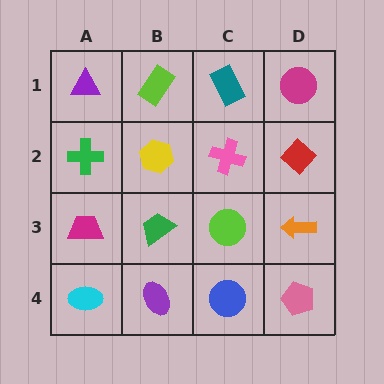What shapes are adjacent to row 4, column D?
An orange arrow (row 3, column D), a blue circle (row 4, column C).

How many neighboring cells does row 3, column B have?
4.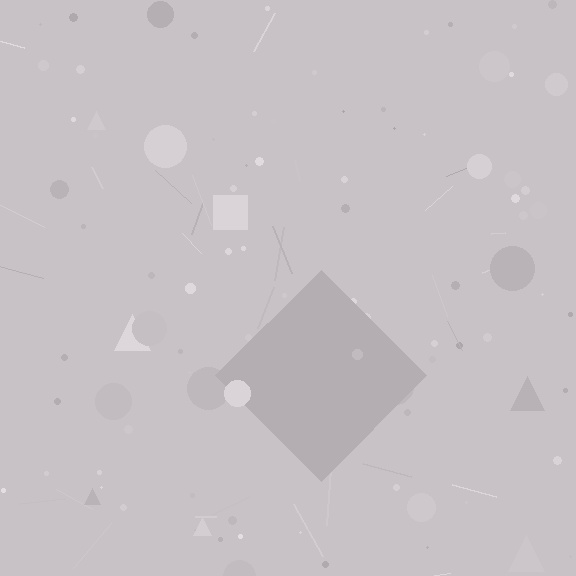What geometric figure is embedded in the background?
A diamond is embedded in the background.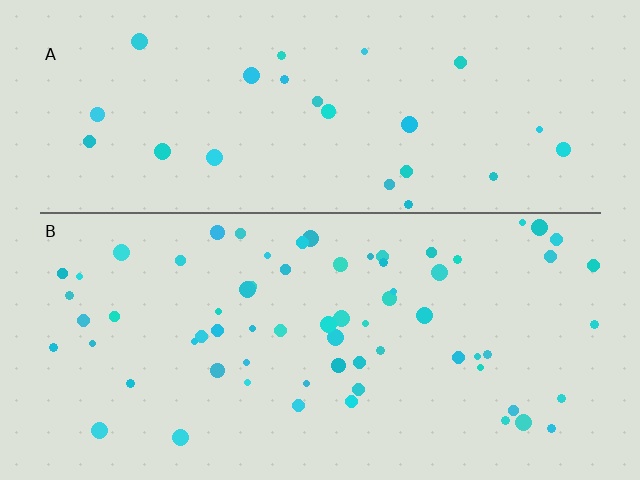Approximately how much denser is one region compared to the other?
Approximately 2.6× — region B over region A.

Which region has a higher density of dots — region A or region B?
B (the bottom).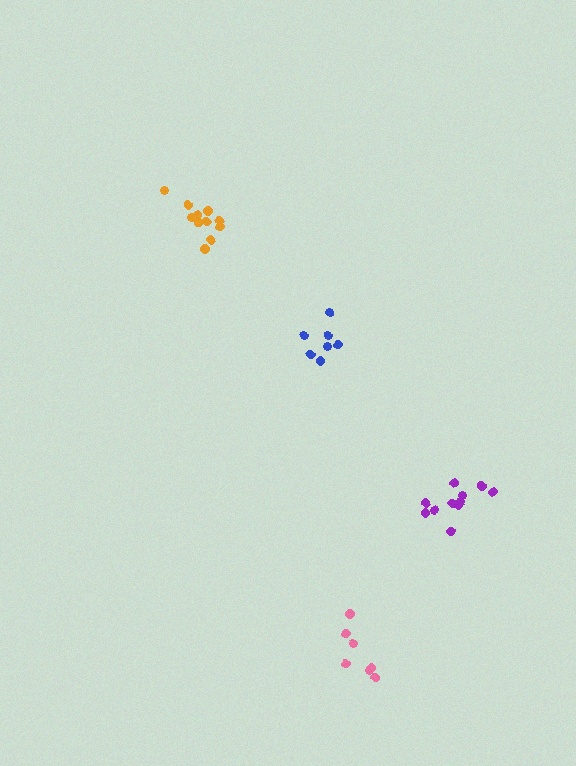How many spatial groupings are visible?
There are 4 spatial groupings.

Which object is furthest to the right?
The purple cluster is rightmost.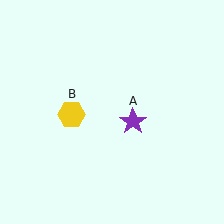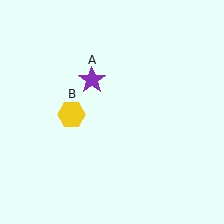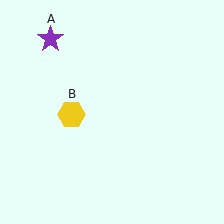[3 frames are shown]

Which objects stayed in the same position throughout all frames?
Yellow hexagon (object B) remained stationary.